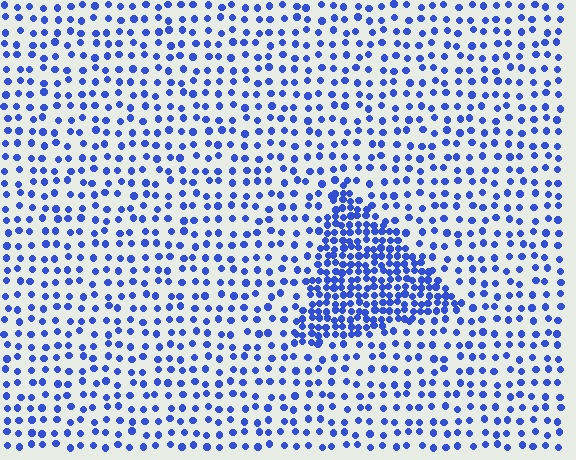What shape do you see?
I see a triangle.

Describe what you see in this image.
The image contains small blue elements arranged at two different densities. A triangle-shaped region is visible where the elements are more densely packed than the surrounding area.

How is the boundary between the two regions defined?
The boundary is defined by a change in element density (approximately 2.5x ratio). All elements are the same color, size, and shape.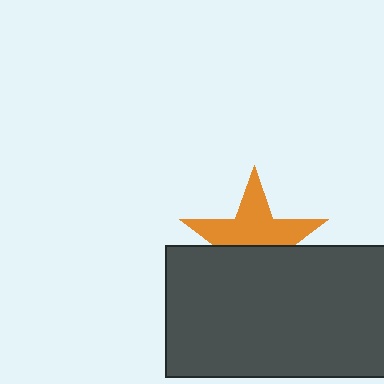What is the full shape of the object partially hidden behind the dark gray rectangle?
The partially hidden object is an orange star.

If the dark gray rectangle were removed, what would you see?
You would see the complete orange star.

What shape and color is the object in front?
The object in front is a dark gray rectangle.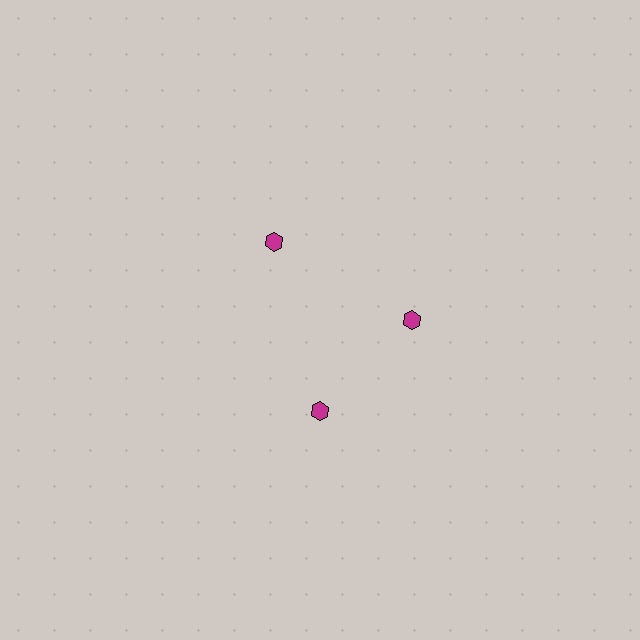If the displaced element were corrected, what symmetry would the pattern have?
It would have 3-fold rotational symmetry — the pattern would map onto itself every 120 degrees.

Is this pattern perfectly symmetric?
No. The 3 magenta hexagons are arranged in a ring, but one element near the 7 o'clock position is rotated out of alignment along the ring, breaking the 3-fold rotational symmetry.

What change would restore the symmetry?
The symmetry would be restored by rotating it back into even spacing with its neighbors so that all 3 hexagons sit at equal angles and equal distance from the center.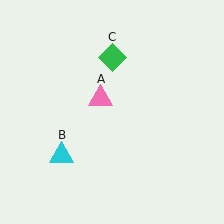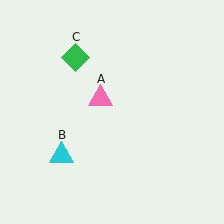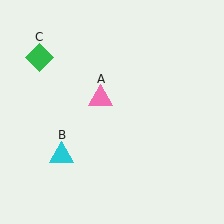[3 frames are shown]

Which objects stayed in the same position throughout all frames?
Pink triangle (object A) and cyan triangle (object B) remained stationary.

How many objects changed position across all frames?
1 object changed position: green diamond (object C).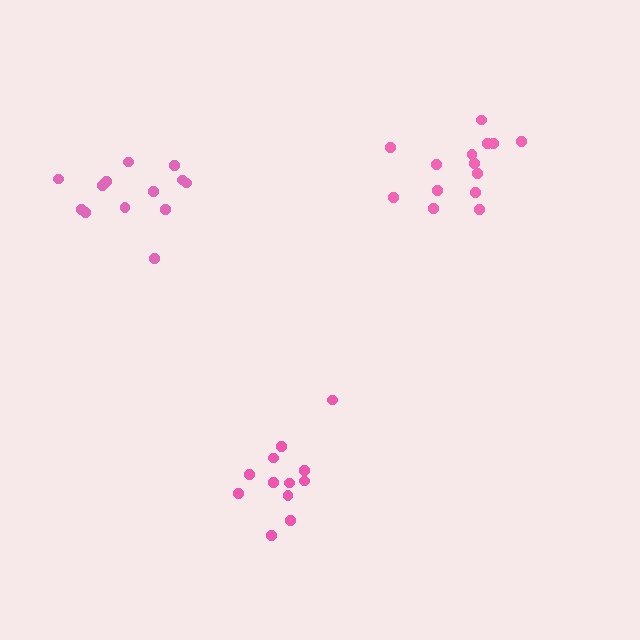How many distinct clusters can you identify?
There are 3 distinct clusters.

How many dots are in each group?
Group 1: 12 dots, Group 2: 14 dots, Group 3: 13 dots (39 total).